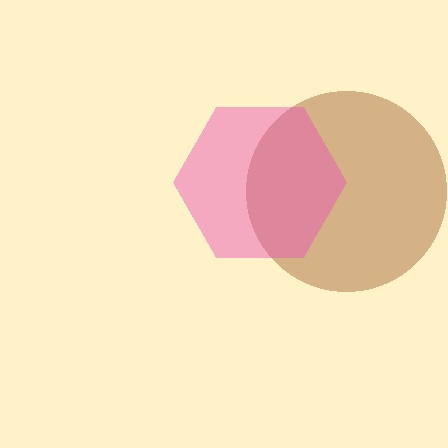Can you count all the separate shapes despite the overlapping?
Yes, there are 2 separate shapes.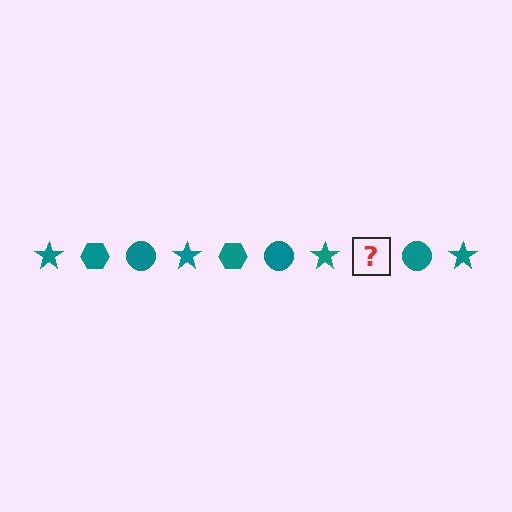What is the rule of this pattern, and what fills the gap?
The rule is that the pattern cycles through star, hexagon, circle shapes in teal. The gap should be filled with a teal hexagon.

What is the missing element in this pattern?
The missing element is a teal hexagon.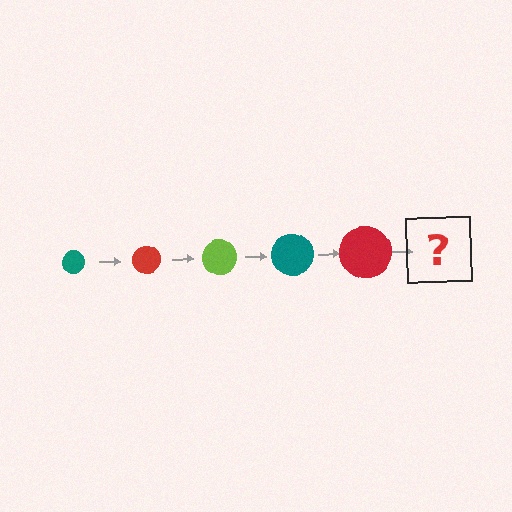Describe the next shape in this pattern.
It should be a lime circle, larger than the previous one.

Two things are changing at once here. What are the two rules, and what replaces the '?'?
The two rules are that the circle grows larger each step and the color cycles through teal, red, and lime. The '?' should be a lime circle, larger than the previous one.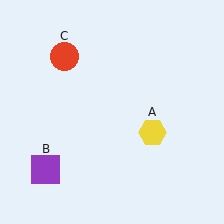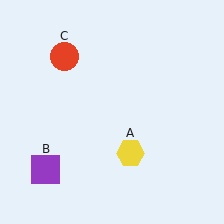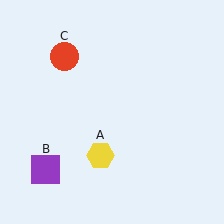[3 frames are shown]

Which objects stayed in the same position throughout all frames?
Purple square (object B) and red circle (object C) remained stationary.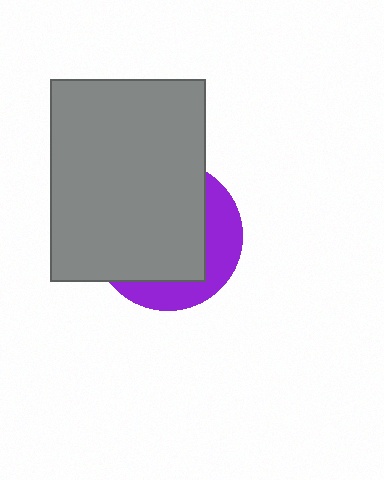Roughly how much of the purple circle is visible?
A small part of it is visible (roughly 32%).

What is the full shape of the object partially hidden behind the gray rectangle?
The partially hidden object is a purple circle.